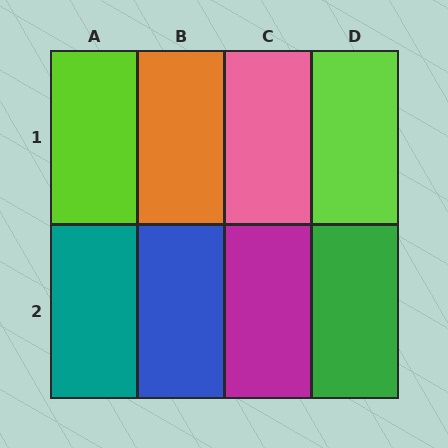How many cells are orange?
1 cell is orange.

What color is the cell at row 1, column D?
Lime.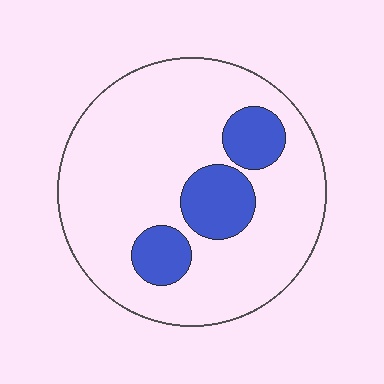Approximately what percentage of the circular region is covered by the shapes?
Approximately 20%.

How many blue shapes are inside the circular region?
3.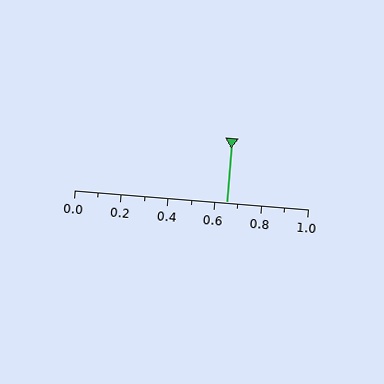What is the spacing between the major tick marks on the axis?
The major ticks are spaced 0.2 apart.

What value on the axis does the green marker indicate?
The marker indicates approximately 0.65.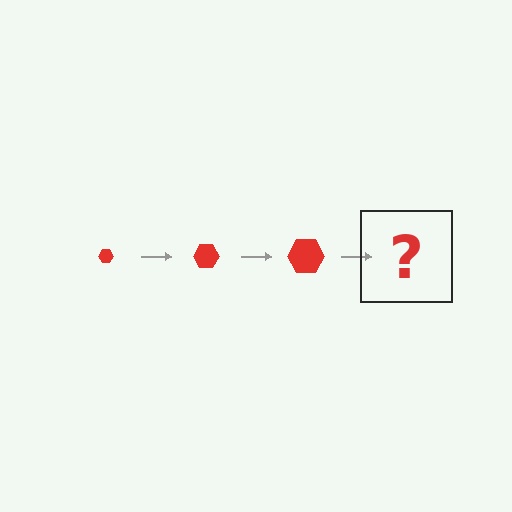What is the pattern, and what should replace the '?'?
The pattern is that the hexagon gets progressively larger each step. The '?' should be a red hexagon, larger than the previous one.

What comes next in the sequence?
The next element should be a red hexagon, larger than the previous one.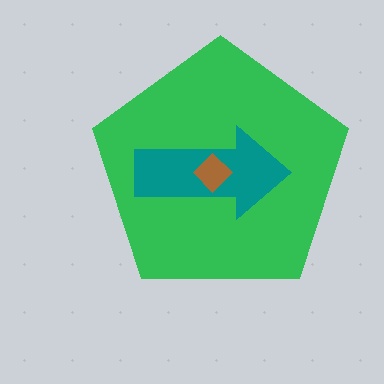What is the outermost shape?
The green pentagon.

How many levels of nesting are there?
3.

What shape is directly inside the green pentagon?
The teal arrow.